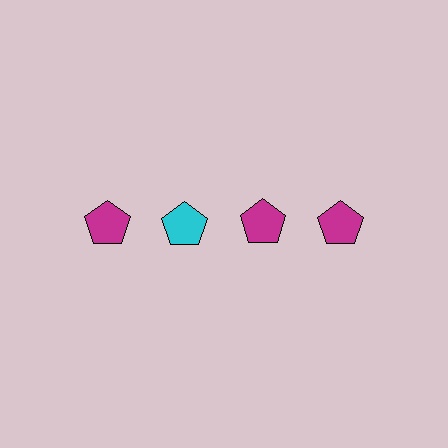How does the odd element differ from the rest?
It has a different color: cyan instead of magenta.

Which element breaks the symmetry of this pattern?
The cyan pentagon in the top row, second from left column breaks the symmetry. All other shapes are magenta pentagons.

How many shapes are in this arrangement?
There are 4 shapes arranged in a grid pattern.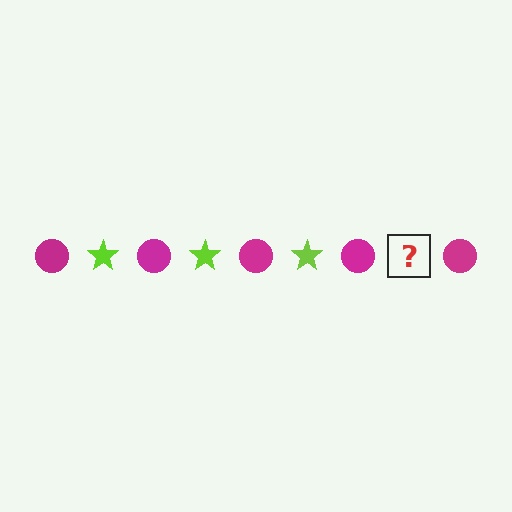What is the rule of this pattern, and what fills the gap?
The rule is that the pattern alternates between magenta circle and lime star. The gap should be filled with a lime star.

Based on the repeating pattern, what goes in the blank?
The blank should be a lime star.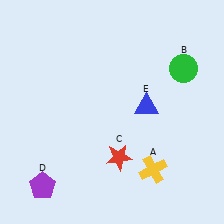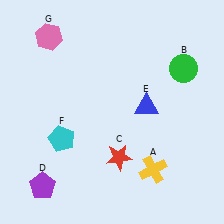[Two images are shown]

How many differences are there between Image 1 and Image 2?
There are 2 differences between the two images.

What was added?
A cyan pentagon (F), a pink hexagon (G) were added in Image 2.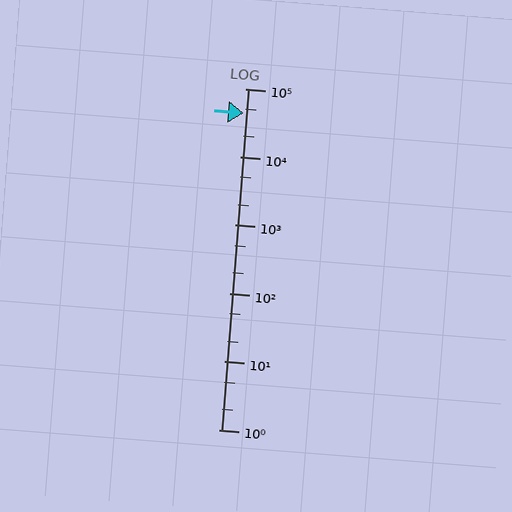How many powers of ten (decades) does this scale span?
The scale spans 5 decades, from 1 to 100000.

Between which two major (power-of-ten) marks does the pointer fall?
The pointer is between 10000 and 100000.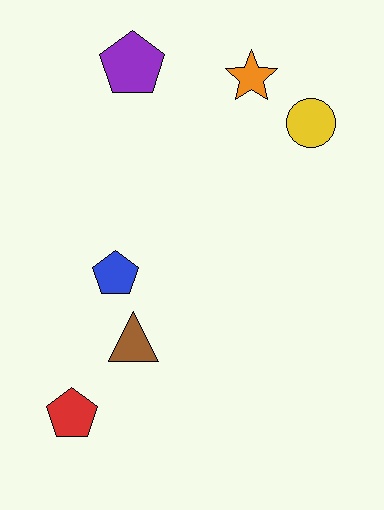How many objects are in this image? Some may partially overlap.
There are 6 objects.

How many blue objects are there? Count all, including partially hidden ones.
There is 1 blue object.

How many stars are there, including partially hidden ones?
There is 1 star.